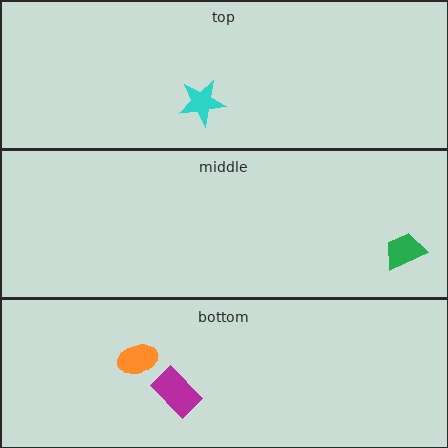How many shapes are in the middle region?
1.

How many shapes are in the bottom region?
2.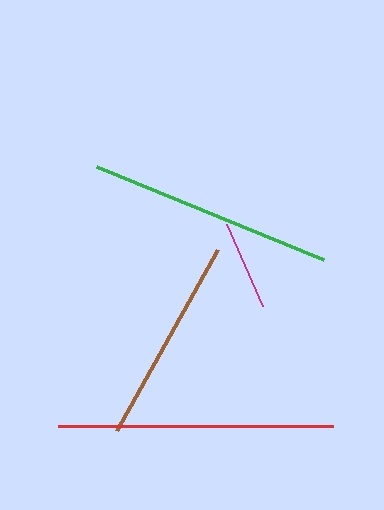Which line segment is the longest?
The red line is the longest at approximately 275 pixels.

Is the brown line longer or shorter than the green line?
The green line is longer than the brown line.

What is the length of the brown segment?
The brown segment is approximately 207 pixels long.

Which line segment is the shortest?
The magenta line is the shortest at approximately 90 pixels.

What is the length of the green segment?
The green segment is approximately 246 pixels long.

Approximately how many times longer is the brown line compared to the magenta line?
The brown line is approximately 2.3 times the length of the magenta line.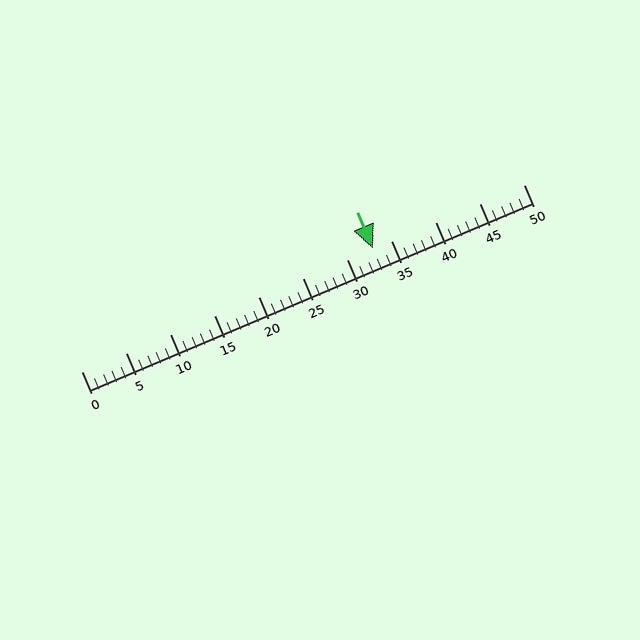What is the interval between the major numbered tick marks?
The major tick marks are spaced 5 units apart.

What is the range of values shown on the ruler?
The ruler shows values from 0 to 50.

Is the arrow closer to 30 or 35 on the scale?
The arrow is closer to 35.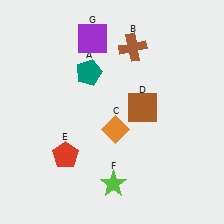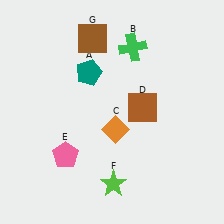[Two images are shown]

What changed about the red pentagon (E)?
In Image 1, E is red. In Image 2, it changed to pink.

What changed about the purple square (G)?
In Image 1, G is purple. In Image 2, it changed to brown.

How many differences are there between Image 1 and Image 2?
There are 3 differences between the two images.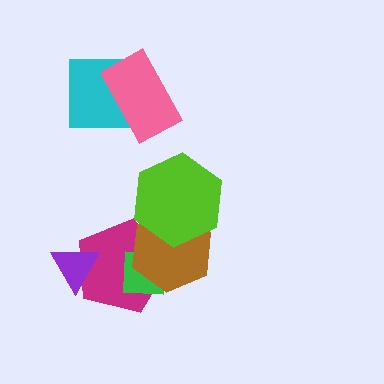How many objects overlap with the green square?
2 objects overlap with the green square.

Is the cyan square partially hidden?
Yes, it is partially covered by another shape.